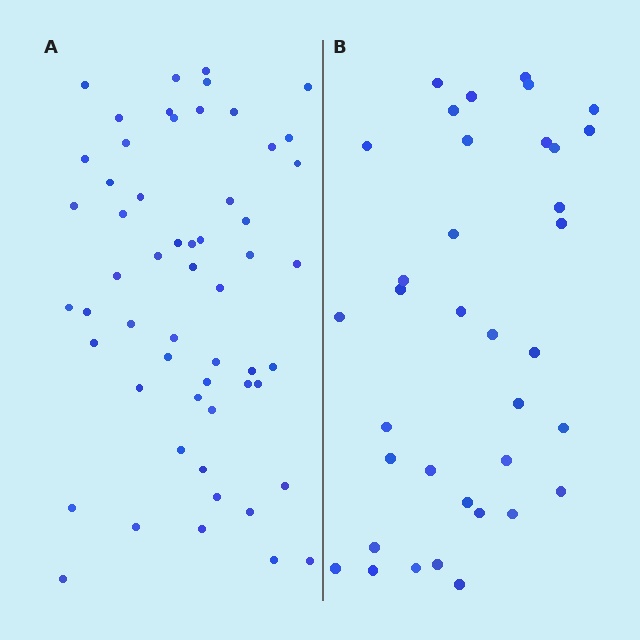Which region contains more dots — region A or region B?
Region A (the left region) has more dots.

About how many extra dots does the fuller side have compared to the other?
Region A has approximately 20 more dots than region B.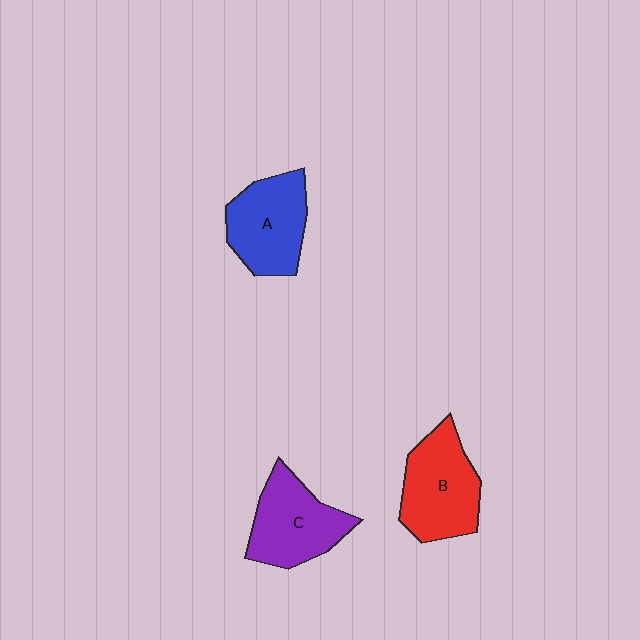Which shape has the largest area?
Shape B (red).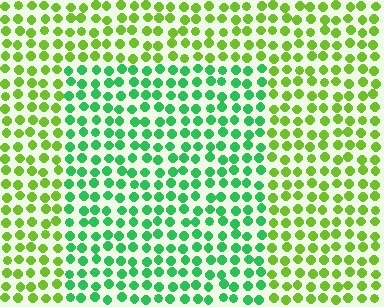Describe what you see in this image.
The image is filled with small lime elements in a uniform arrangement. A rectangle-shaped region is visible where the elements are tinted to a slightly different hue, forming a subtle color boundary.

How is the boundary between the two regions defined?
The boundary is defined purely by a slight shift in hue (about 46 degrees). Spacing, size, and orientation are identical on both sides.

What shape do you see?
I see a rectangle.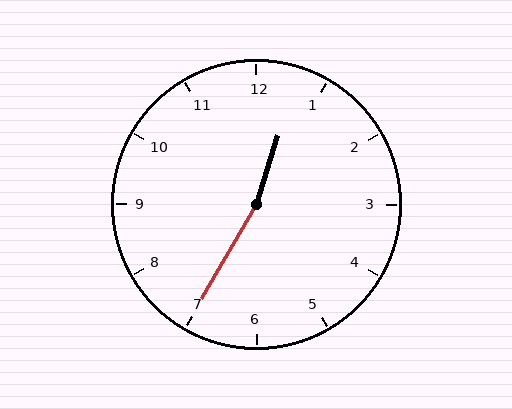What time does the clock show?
12:35.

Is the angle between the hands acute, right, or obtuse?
It is obtuse.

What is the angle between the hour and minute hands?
Approximately 168 degrees.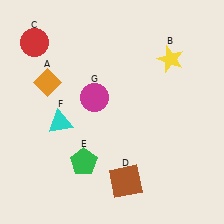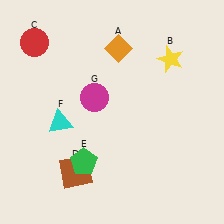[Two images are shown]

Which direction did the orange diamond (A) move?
The orange diamond (A) moved right.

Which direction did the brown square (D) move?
The brown square (D) moved left.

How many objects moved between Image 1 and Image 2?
2 objects moved between the two images.